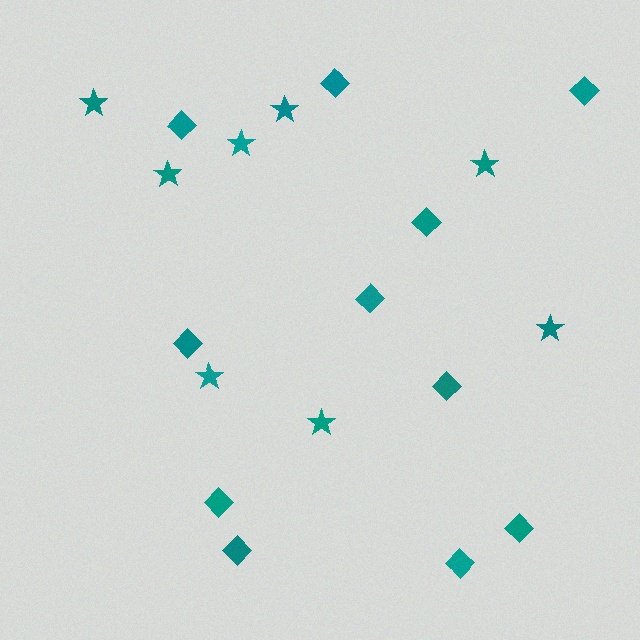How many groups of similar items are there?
There are 2 groups: one group of diamonds (11) and one group of stars (8).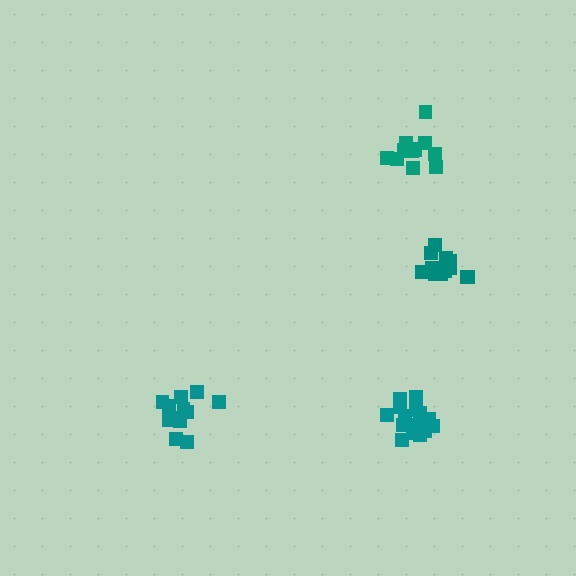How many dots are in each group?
Group 1: 17 dots, Group 2: 14 dots, Group 3: 14 dots, Group 4: 14 dots (59 total).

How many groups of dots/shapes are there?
There are 4 groups.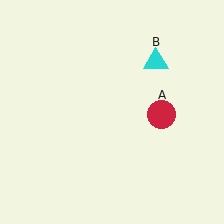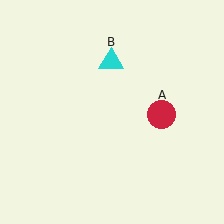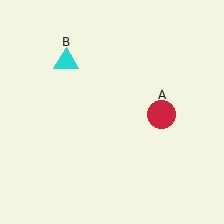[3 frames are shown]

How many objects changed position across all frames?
1 object changed position: cyan triangle (object B).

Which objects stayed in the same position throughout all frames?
Red circle (object A) remained stationary.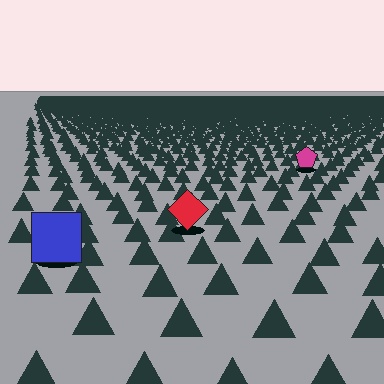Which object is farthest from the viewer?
The magenta pentagon is farthest from the viewer. It appears smaller and the ground texture around it is denser.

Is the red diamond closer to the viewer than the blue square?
No. The blue square is closer — you can tell from the texture gradient: the ground texture is coarser near it.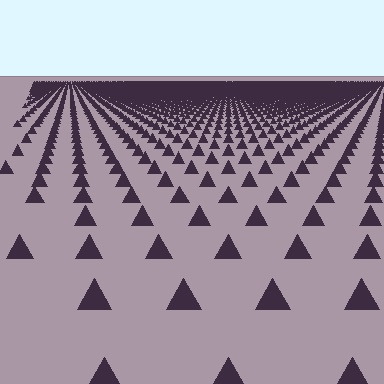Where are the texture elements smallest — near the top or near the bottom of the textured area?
Near the top.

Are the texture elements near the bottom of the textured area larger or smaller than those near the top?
Larger. Near the bottom, elements are closer to the viewer and appear at a bigger on-screen size.